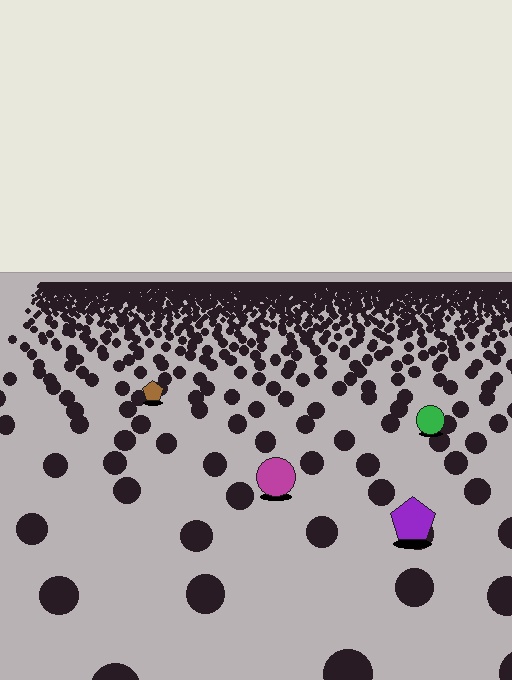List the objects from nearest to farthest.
From nearest to farthest: the purple pentagon, the magenta circle, the green circle, the brown pentagon.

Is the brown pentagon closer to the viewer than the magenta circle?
No. The magenta circle is closer — you can tell from the texture gradient: the ground texture is coarser near it.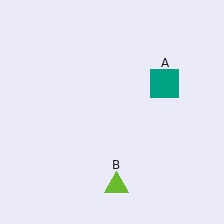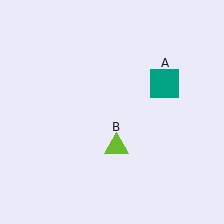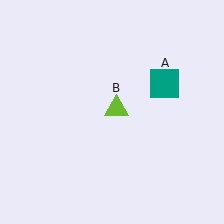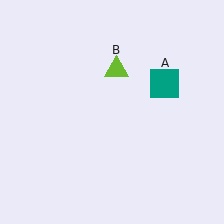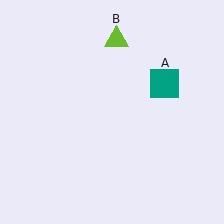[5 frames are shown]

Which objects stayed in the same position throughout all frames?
Teal square (object A) remained stationary.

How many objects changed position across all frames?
1 object changed position: lime triangle (object B).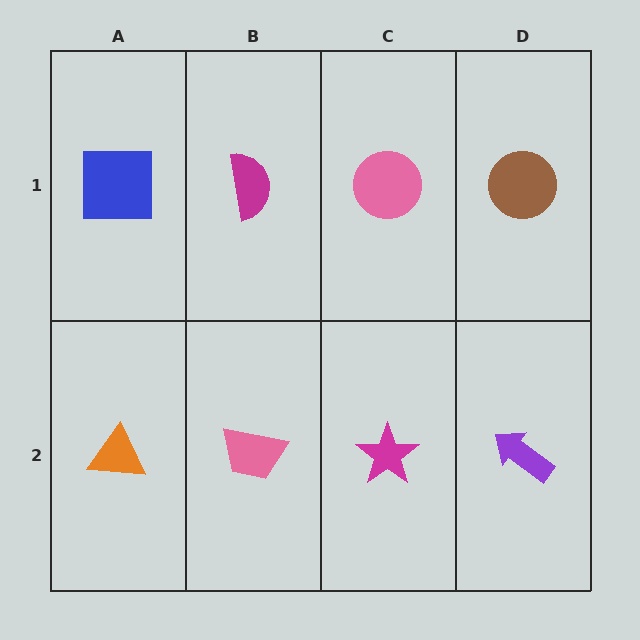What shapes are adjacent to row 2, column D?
A brown circle (row 1, column D), a magenta star (row 2, column C).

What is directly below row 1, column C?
A magenta star.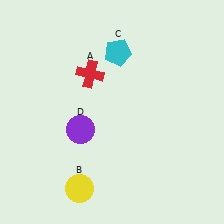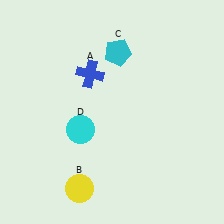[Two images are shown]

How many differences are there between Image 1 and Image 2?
There are 2 differences between the two images.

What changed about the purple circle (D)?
In Image 1, D is purple. In Image 2, it changed to cyan.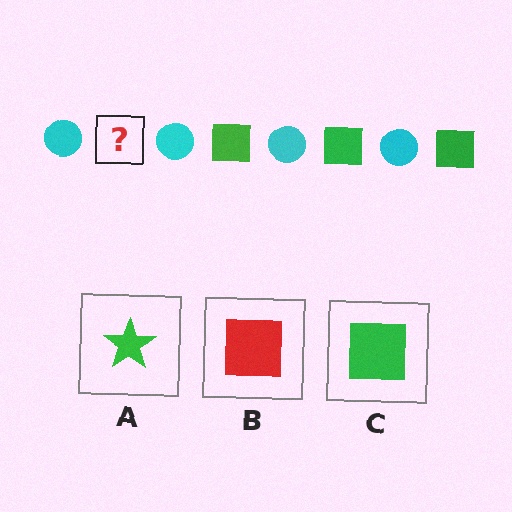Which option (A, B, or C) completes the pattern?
C.